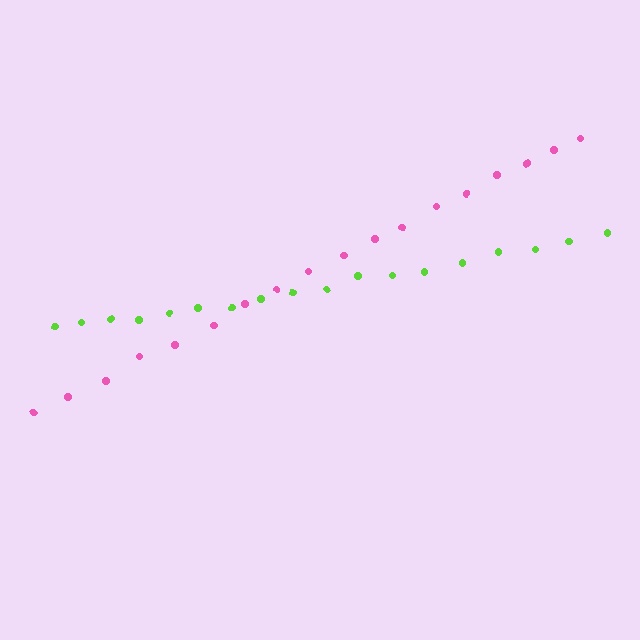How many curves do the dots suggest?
There are 2 distinct paths.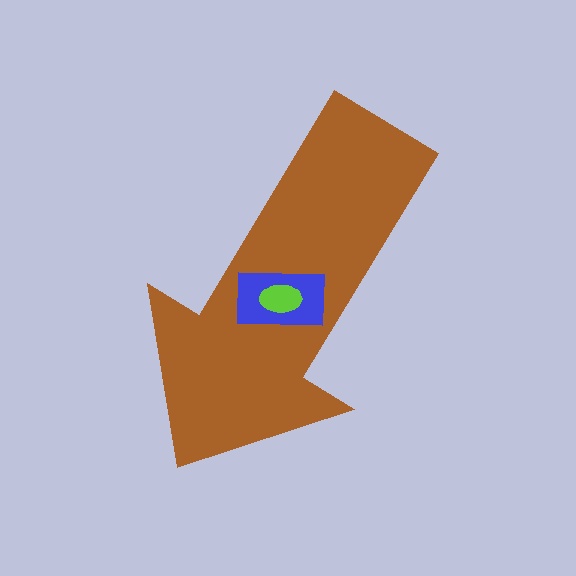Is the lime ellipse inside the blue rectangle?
Yes.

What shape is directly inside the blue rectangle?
The lime ellipse.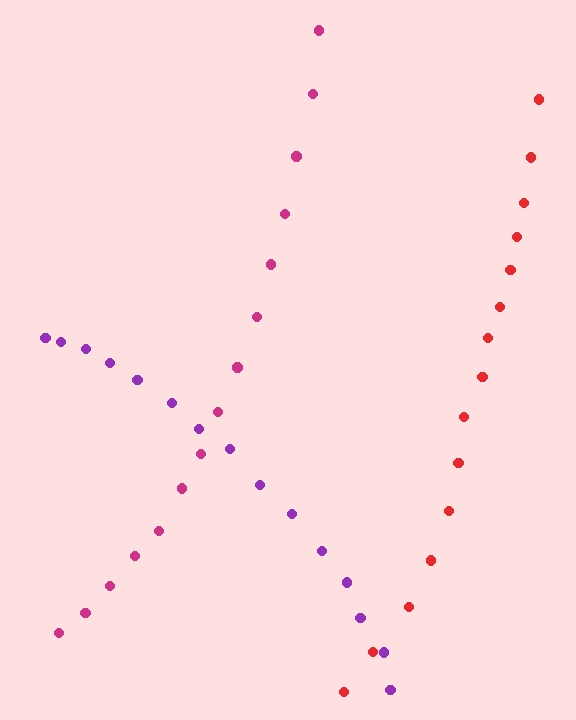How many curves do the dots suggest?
There are 3 distinct paths.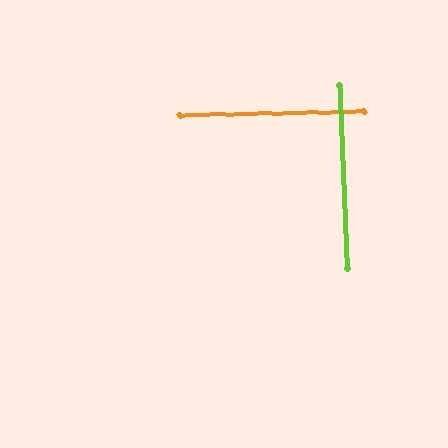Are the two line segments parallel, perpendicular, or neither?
Perpendicular — they meet at approximately 89°.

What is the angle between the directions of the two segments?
Approximately 89 degrees.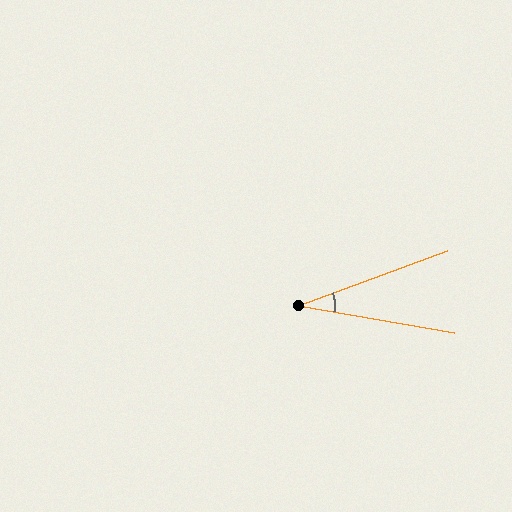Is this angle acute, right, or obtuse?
It is acute.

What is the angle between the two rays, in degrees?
Approximately 30 degrees.